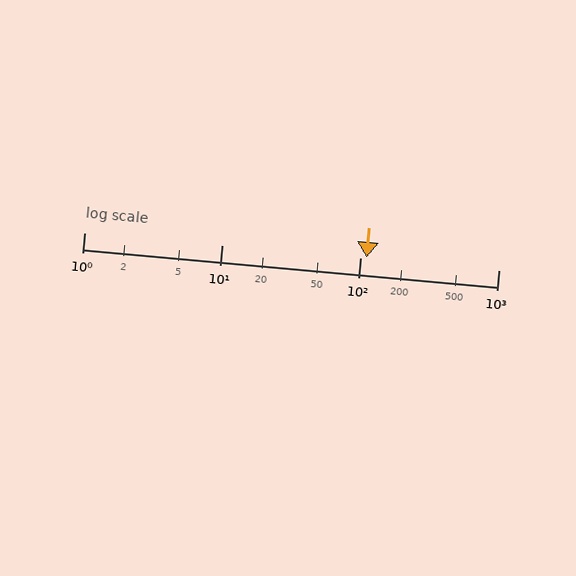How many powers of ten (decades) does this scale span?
The scale spans 3 decades, from 1 to 1000.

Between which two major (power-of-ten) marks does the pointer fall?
The pointer is between 100 and 1000.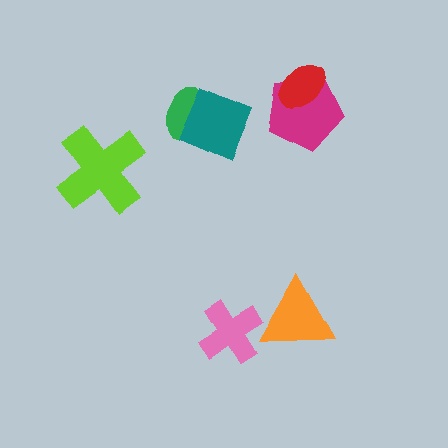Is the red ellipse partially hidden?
No, no other shape covers it.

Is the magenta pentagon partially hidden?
Yes, it is partially covered by another shape.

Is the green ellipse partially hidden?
Yes, it is partially covered by another shape.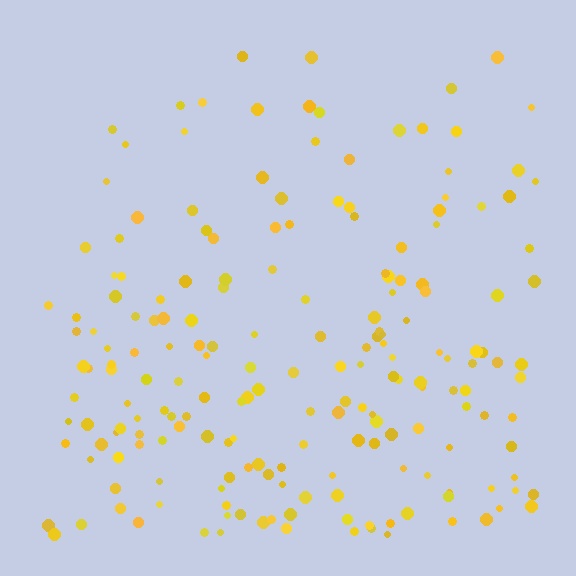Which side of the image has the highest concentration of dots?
The bottom.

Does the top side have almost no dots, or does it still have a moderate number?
Still a moderate number, just noticeably fewer than the bottom.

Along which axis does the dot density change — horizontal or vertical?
Vertical.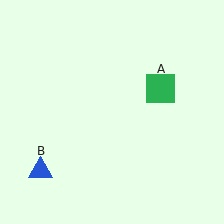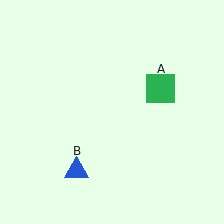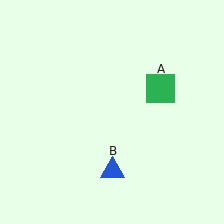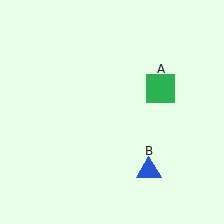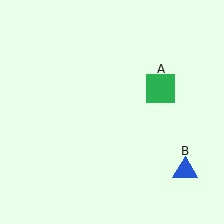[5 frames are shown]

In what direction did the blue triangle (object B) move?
The blue triangle (object B) moved right.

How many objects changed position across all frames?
1 object changed position: blue triangle (object B).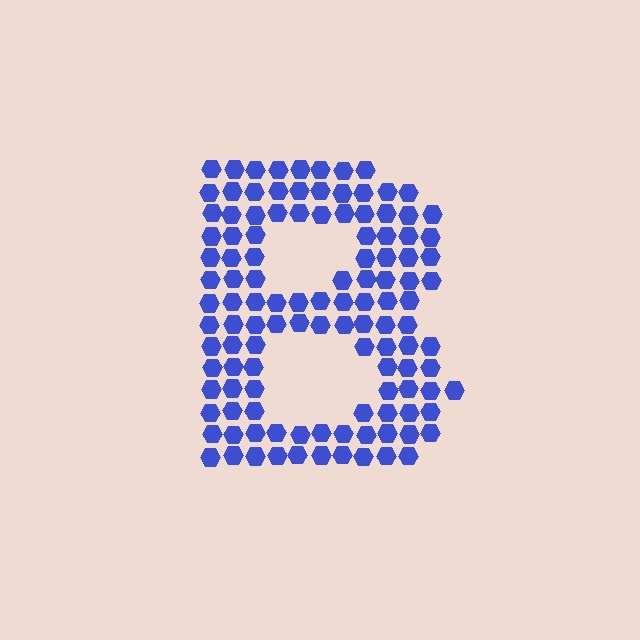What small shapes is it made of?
It is made of small hexagons.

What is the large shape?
The large shape is the letter B.